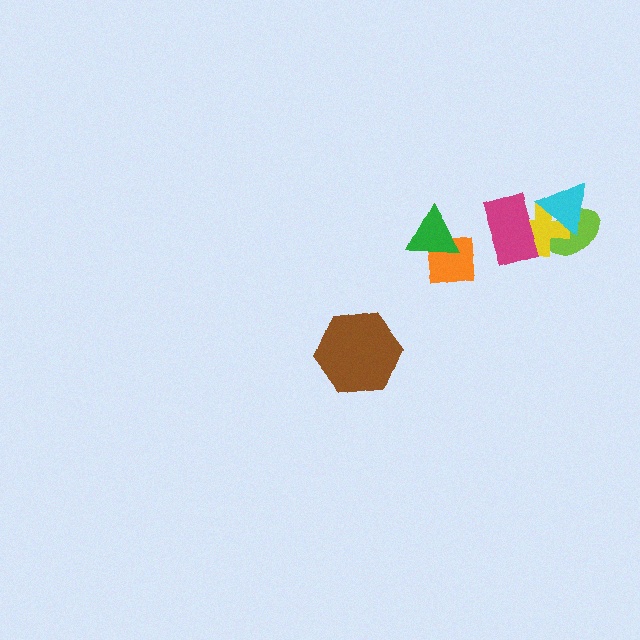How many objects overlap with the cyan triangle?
2 objects overlap with the cyan triangle.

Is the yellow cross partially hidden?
Yes, it is partially covered by another shape.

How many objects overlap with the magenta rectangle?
1 object overlaps with the magenta rectangle.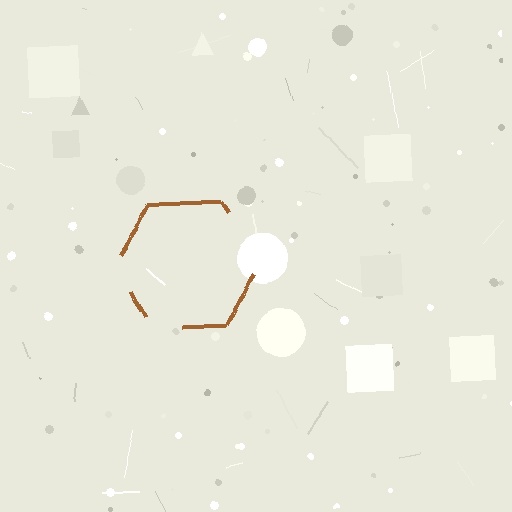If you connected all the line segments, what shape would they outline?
They would outline a hexagon.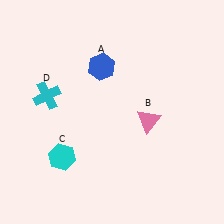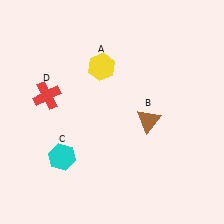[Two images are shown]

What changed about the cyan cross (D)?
In Image 1, D is cyan. In Image 2, it changed to red.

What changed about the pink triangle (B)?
In Image 1, B is pink. In Image 2, it changed to brown.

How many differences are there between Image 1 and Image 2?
There are 3 differences between the two images.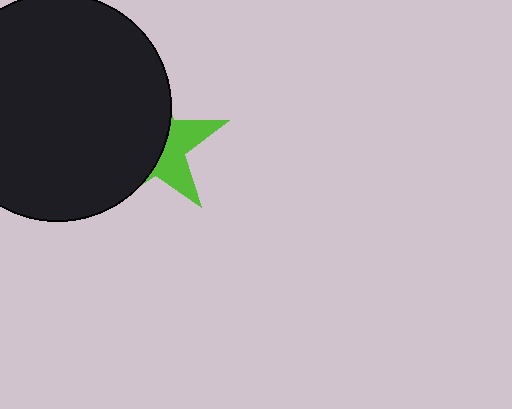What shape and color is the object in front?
The object in front is a black circle.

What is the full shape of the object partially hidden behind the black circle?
The partially hidden object is a lime star.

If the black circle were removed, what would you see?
You would see the complete lime star.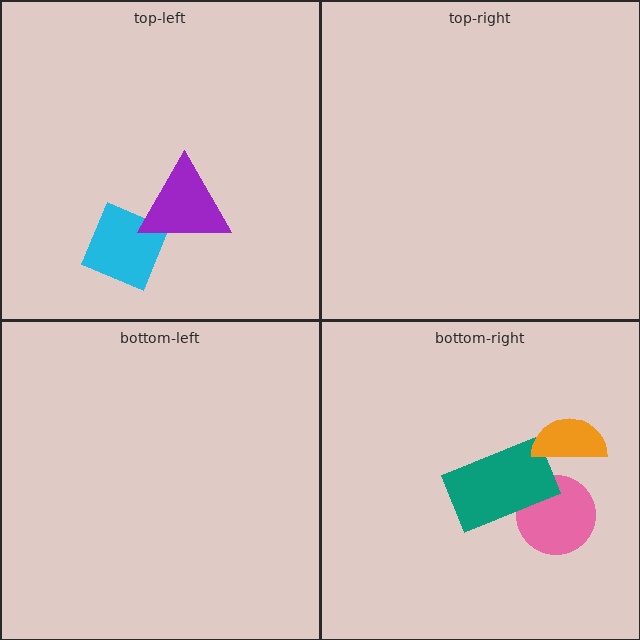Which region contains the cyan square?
The top-left region.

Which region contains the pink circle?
The bottom-right region.